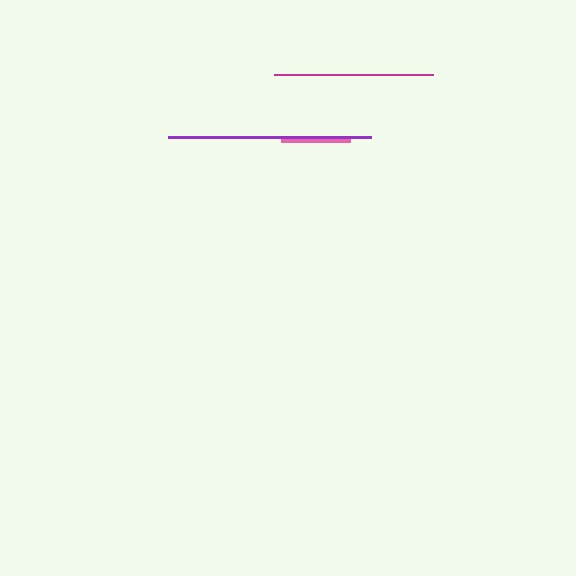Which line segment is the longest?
The purple line is the longest at approximately 203 pixels.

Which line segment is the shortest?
The pink line is the shortest at approximately 69 pixels.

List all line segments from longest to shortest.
From longest to shortest: purple, magenta, pink.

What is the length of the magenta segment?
The magenta segment is approximately 159 pixels long.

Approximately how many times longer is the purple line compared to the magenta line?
The purple line is approximately 1.3 times the length of the magenta line.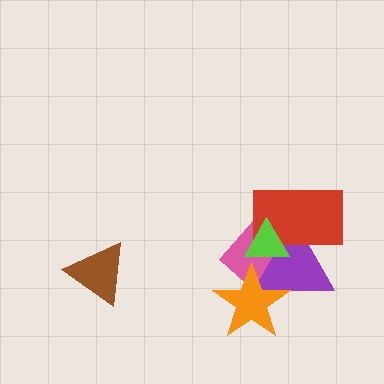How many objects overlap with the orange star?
2 objects overlap with the orange star.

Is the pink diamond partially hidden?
Yes, it is partially covered by another shape.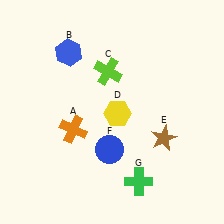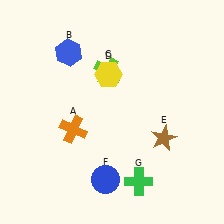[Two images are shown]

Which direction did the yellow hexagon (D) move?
The yellow hexagon (D) moved up.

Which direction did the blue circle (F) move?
The blue circle (F) moved down.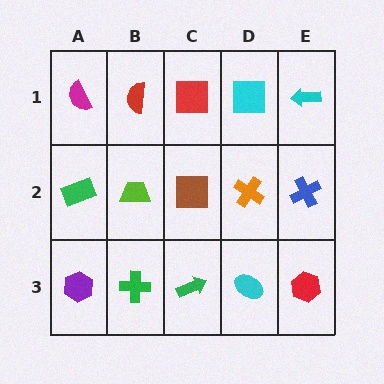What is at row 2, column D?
An orange cross.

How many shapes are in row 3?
5 shapes.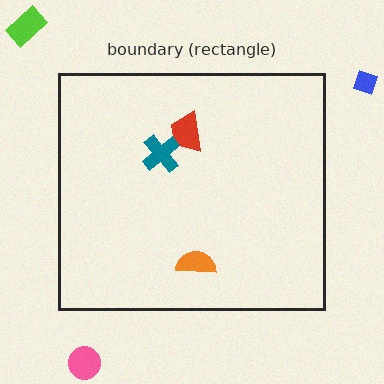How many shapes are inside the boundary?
3 inside, 3 outside.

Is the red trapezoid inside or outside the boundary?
Inside.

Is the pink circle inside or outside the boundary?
Outside.